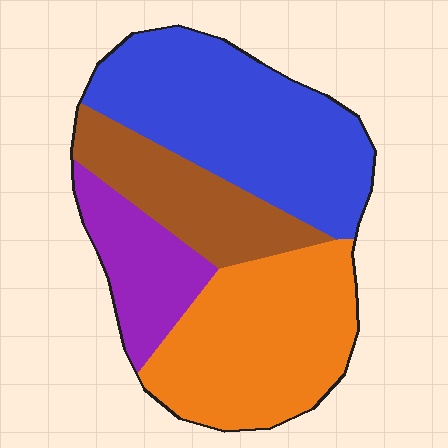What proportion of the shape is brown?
Brown takes up about one sixth (1/6) of the shape.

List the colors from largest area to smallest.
From largest to smallest: blue, orange, brown, purple.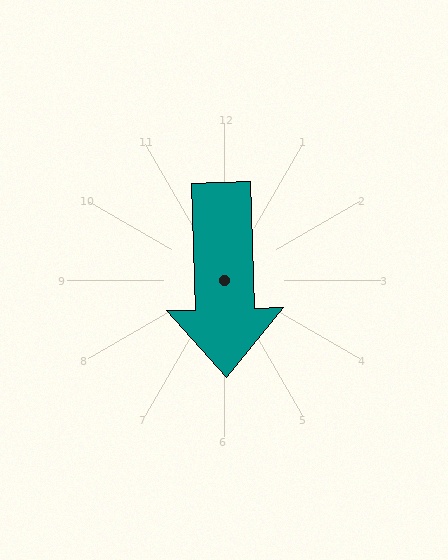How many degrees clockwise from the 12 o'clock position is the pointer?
Approximately 178 degrees.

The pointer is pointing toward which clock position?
Roughly 6 o'clock.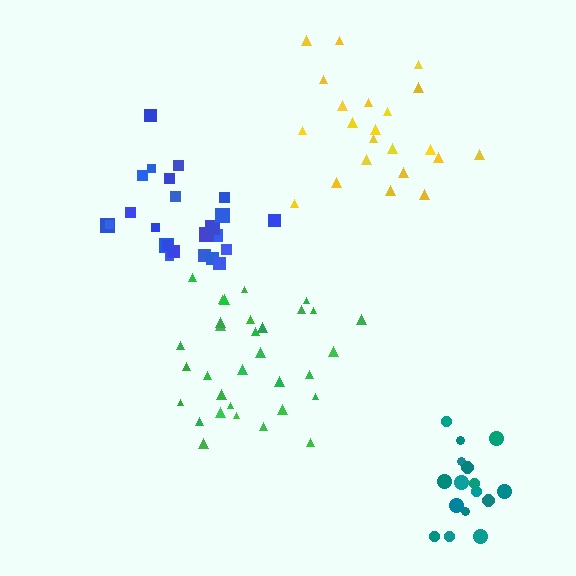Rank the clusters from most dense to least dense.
teal, blue, green, yellow.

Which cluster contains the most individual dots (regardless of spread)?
Green (32).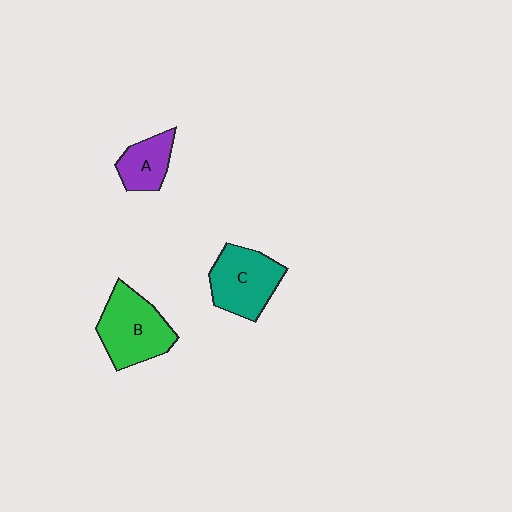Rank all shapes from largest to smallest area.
From largest to smallest: B (green), C (teal), A (purple).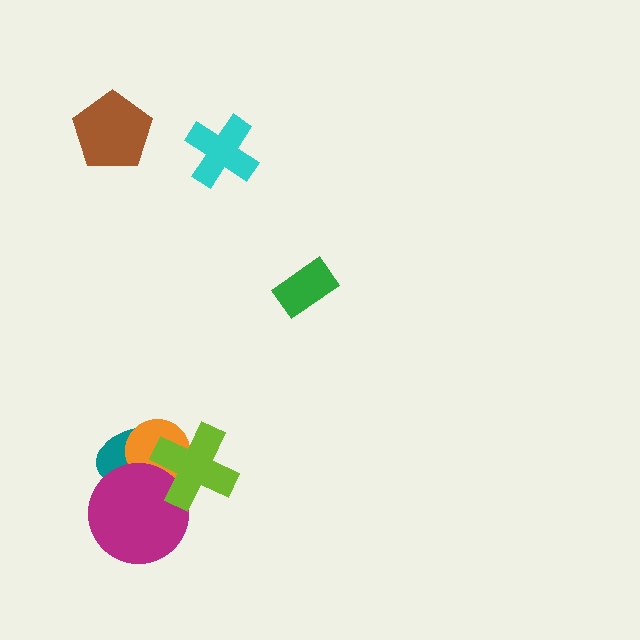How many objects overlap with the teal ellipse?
3 objects overlap with the teal ellipse.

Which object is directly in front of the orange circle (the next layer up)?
The magenta circle is directly in front of the orange circle.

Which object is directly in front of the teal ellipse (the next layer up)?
The orange circle is directly in front of the teal ellipse.